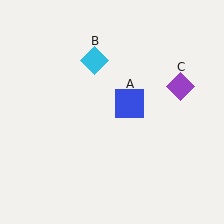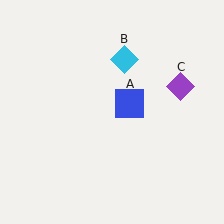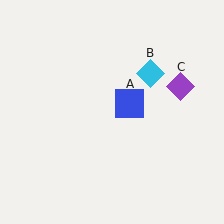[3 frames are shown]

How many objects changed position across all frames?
1 object changed position: cyan diamond (object B).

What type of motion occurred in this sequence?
The cyan diamond (object B) rotated clockwise around the center of the scene.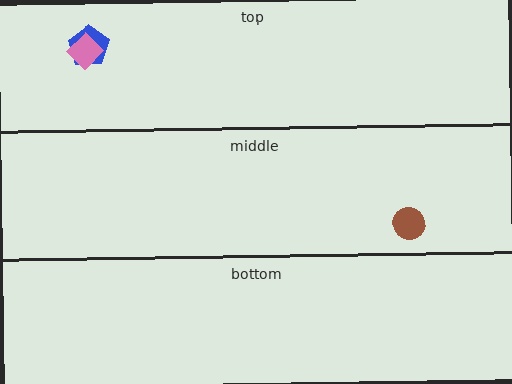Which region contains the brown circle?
The middle region.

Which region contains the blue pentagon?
The top region.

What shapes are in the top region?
The blue pentagon, the pink diamond.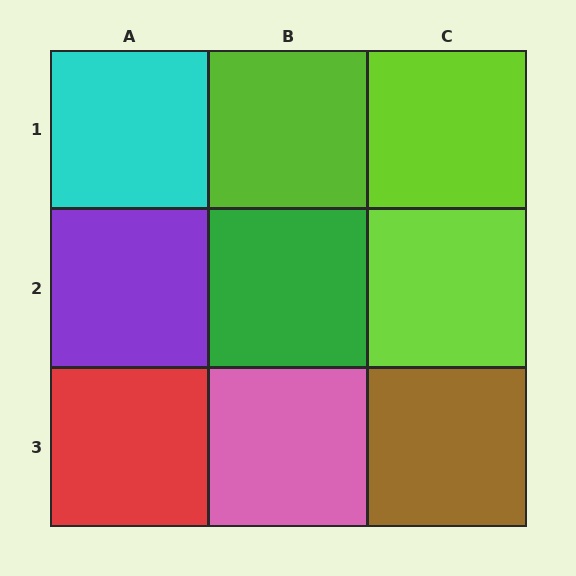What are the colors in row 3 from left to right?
Red, pink, brown.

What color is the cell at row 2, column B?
Green.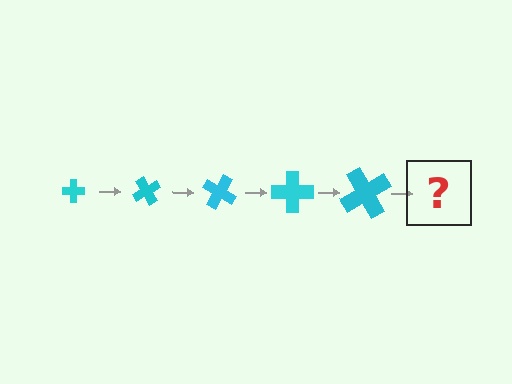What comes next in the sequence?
The next element should be a cross, larger than the previous one and rotated 300 degrees from the start.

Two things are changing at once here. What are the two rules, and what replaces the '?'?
The two rules are that the cross grows larger each step and it rotates 60 degrees each step. The '?' should be a cross, larger than the previous one and rotated 300 degrees from the start.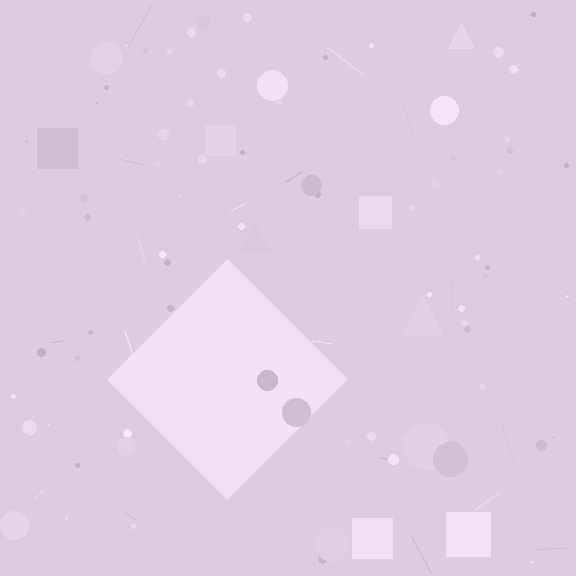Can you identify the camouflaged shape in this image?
The camouflaged shape is a diamond.